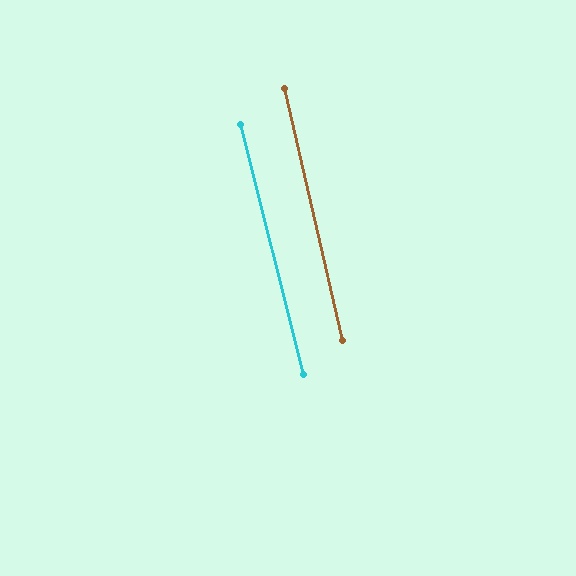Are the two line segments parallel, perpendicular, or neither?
Parallel — their directions differ by only 1.2°.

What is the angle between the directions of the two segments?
Approximately 1 degree.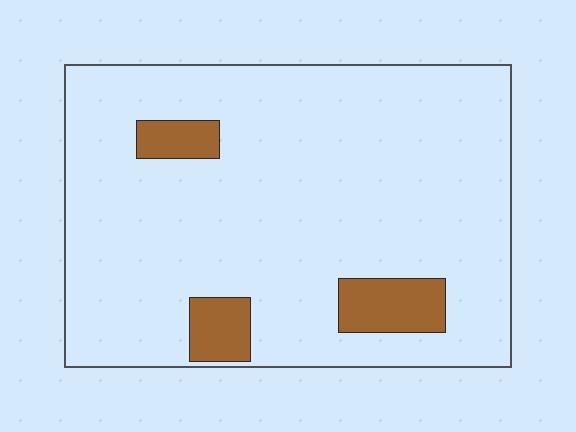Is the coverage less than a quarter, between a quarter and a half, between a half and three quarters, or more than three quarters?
Less than a quarter.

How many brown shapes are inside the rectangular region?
3.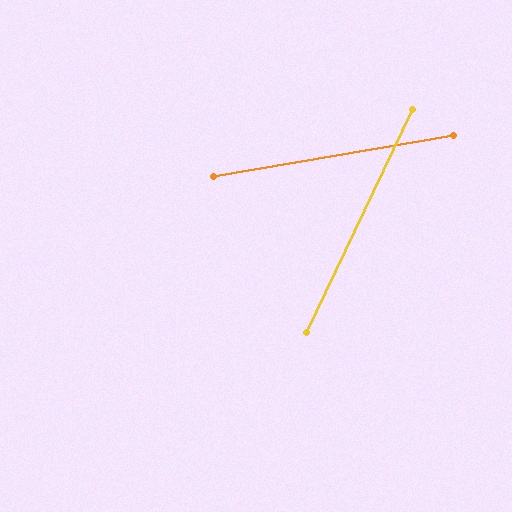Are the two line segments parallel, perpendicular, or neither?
Neither parallel nor perpendicular — they differ by about 55°.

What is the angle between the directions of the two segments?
Approximately 55 degrees.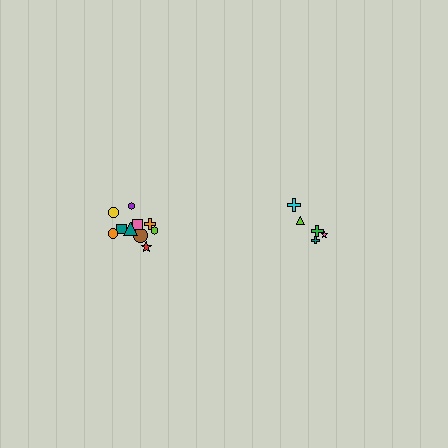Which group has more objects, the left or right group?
The left group.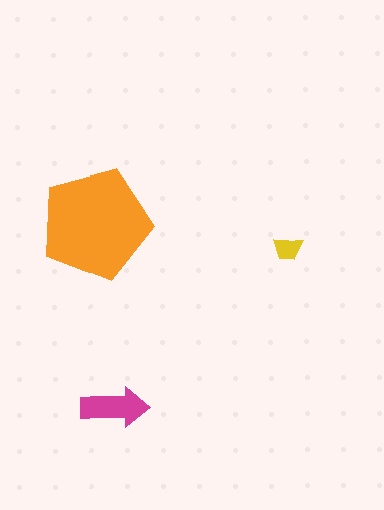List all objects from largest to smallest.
The orange pentagon, the magenta arrow, the yellow trapezoid.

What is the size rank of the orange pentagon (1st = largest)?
1st.